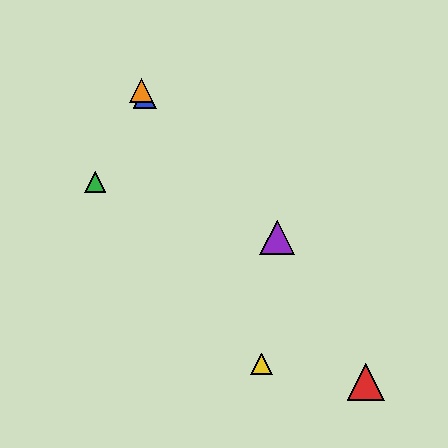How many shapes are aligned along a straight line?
3 shapes (the blue triangle, the yellow triangle, the orange triangle) are aligned along a straight line.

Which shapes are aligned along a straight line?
The blue triangle, the yellow triangle, the orange triangle are aligned along a straight line.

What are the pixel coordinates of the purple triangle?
The purple triangle is at (277, 237).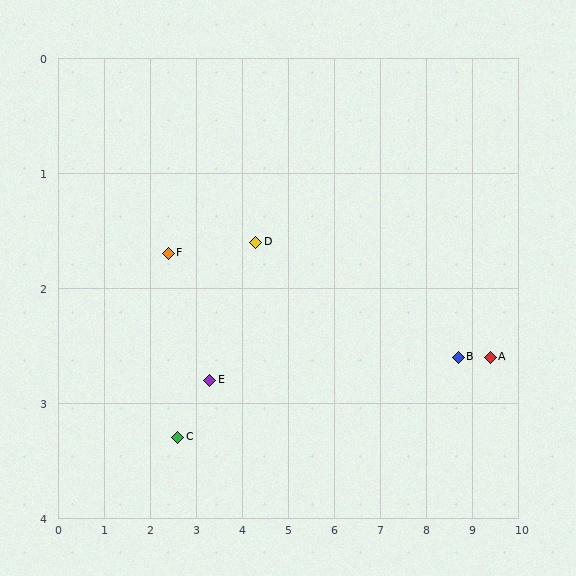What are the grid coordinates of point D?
Point D is at approximately (4.3, 1.6).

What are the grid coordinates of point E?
Point E is at approximately (3.3, 2.8).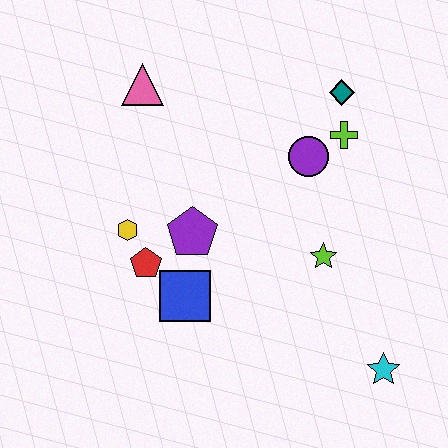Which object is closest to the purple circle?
The lime cross is closest to the purple circle.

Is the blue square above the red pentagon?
No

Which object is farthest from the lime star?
The pink triangle is farthest from the lime star.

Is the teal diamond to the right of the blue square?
Yes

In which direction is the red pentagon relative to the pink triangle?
The red pentagon is below the pink triangle.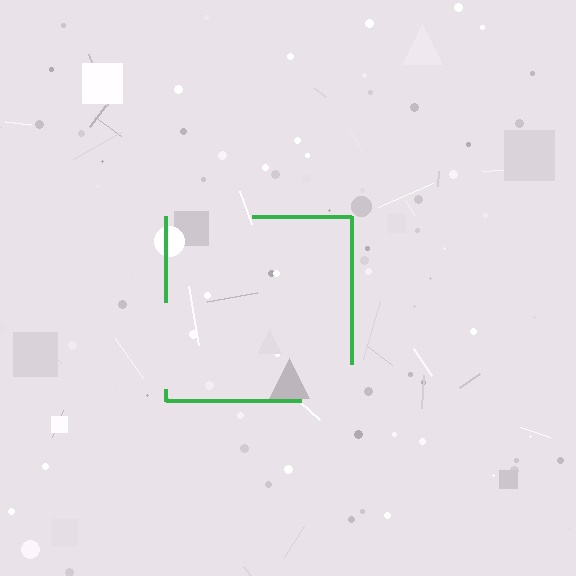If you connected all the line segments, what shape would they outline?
They would outline a square.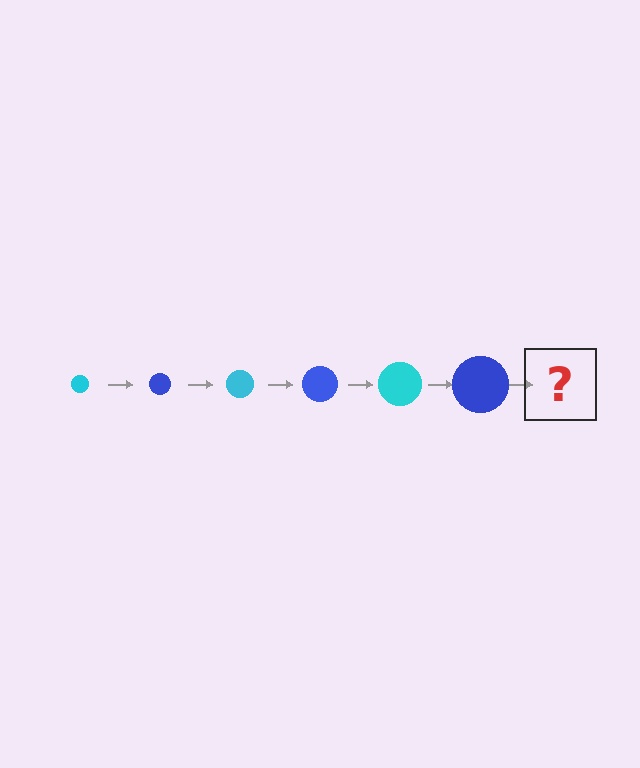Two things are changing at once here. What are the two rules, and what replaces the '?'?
The two rules are that the circle grows larger each step and the color cycles through cyan and blue. The '?' should be a cyan circle, larger than the previous one.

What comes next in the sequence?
The next element should be a cyan circle, larger than the previous one.